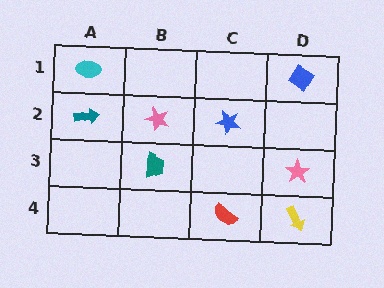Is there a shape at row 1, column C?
No, that cell is empty.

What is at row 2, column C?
A blue star.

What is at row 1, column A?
A cyan ellipse.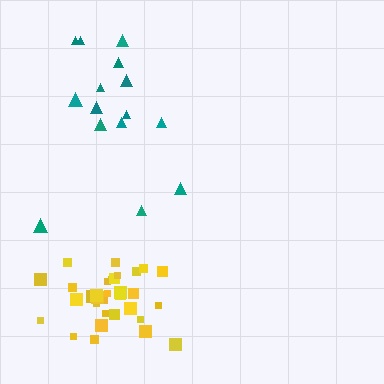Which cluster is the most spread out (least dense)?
Teal.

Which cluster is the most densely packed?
Yellow.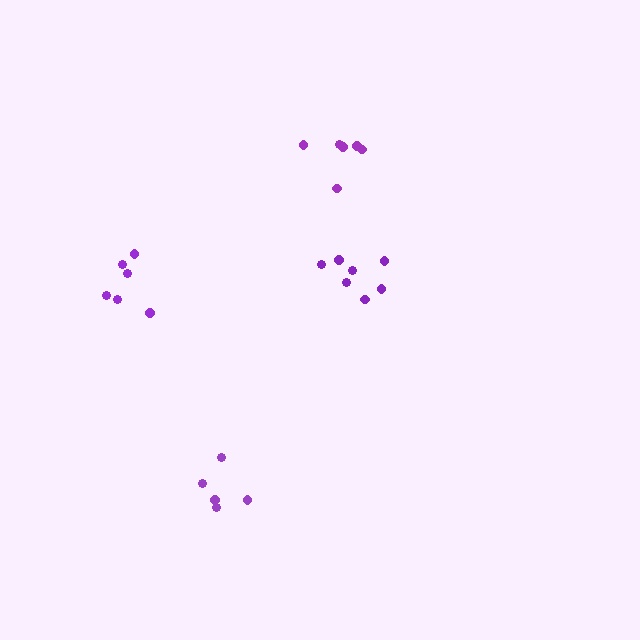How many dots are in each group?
Group 1: 6 dots, Group 2: 5 dots, Group 3: 7 dots, Group 4: 6 dots (24 total).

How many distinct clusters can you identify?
There are 4 distinct clusters.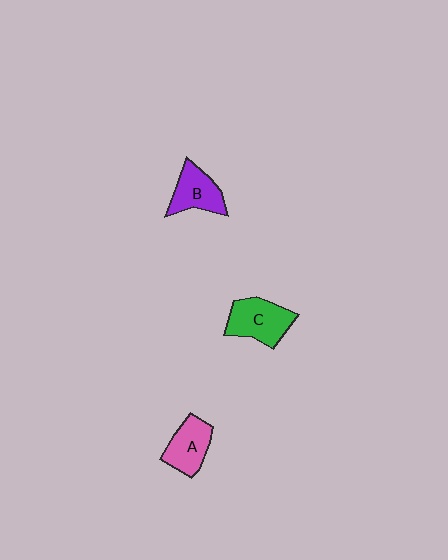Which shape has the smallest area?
Shape A (pink).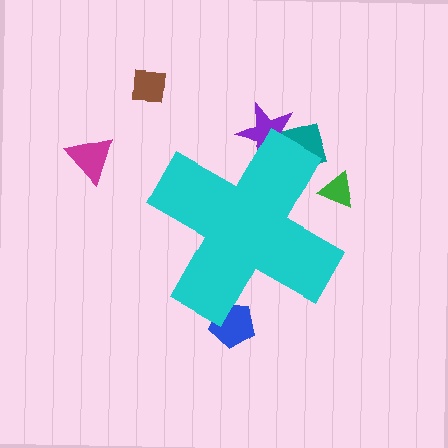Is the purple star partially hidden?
Yes, the purple star is partially hidden behind the cyan cross.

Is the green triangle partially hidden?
Yes, the green triangle is partially hidden behind the cyan cross.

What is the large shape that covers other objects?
A cyan cross.